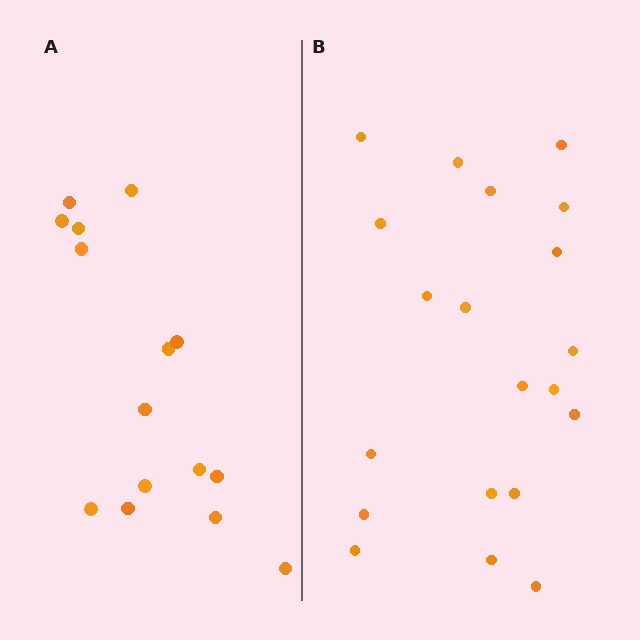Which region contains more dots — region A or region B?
Region B (the right region) has more dots.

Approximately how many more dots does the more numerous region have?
Region B has about 5 more dots than region A.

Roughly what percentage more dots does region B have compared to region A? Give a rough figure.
About 35% more.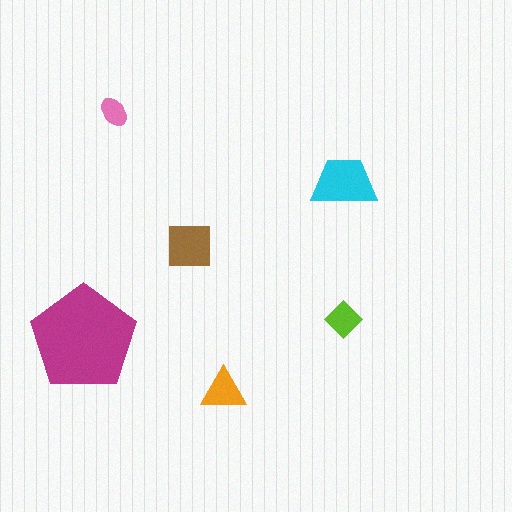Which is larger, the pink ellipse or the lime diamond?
The lime diamond.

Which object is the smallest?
The pink ellipse.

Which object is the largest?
The magenta pentagon.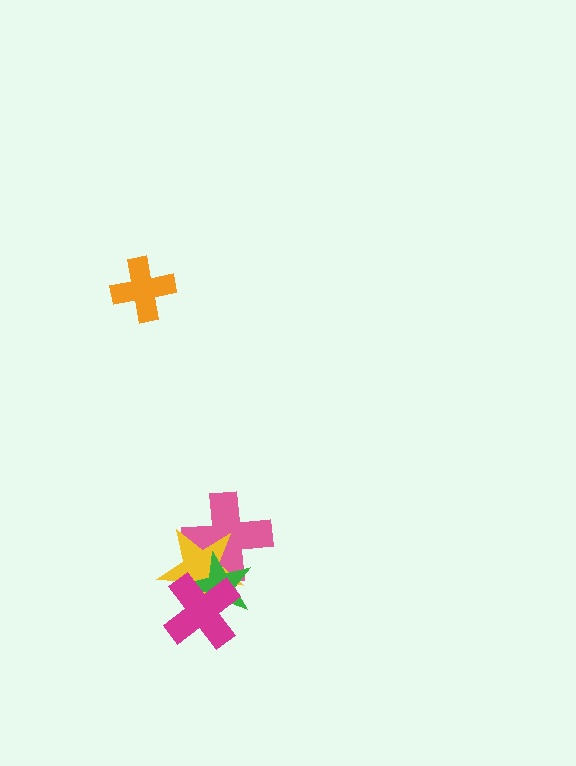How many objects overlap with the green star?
3 objects overlap with the green star.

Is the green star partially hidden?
Yes, it is partially covered by another shape.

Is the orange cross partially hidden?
No, no other shape covers it.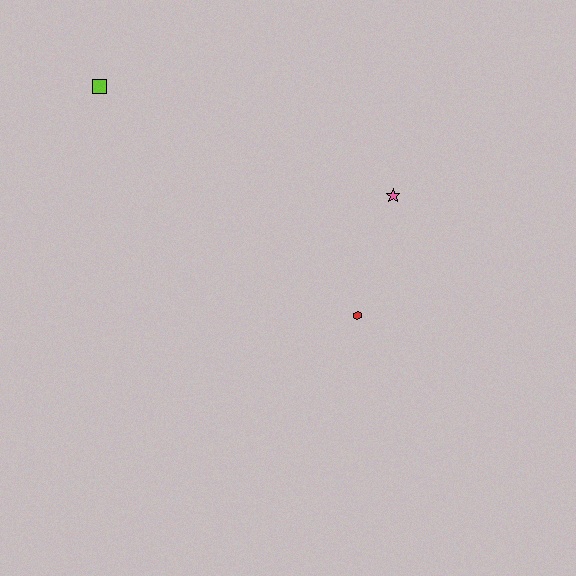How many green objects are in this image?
There are no green objects.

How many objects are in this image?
There are 3 objects.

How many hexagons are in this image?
There is 1 hexagon.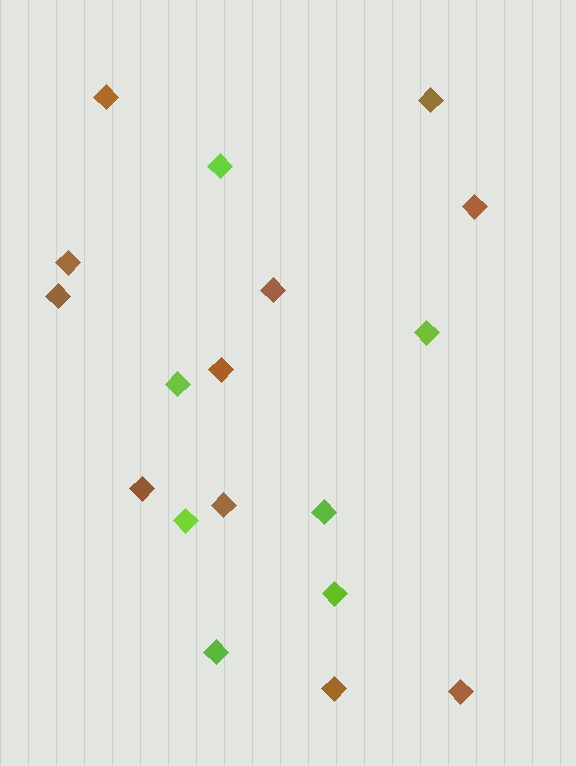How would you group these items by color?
There are 2 groups: one group of brown diamonds (11) and one group of lime diamonds (7).